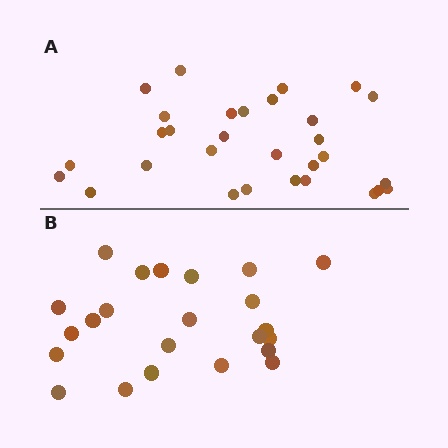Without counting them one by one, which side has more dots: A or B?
Region A (the top region) has more dots.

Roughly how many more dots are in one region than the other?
Region A has roughly 8 or so more dots than region B.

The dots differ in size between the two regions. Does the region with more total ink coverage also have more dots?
No. Region B has more total ink coverage because its dots are larger, but region A actually contains more individual dots. Total area can be misleading — the number of items is what matters here.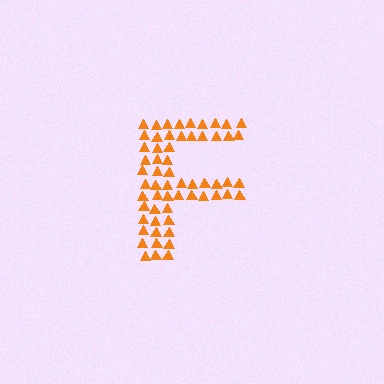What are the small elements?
The small elements are triangles.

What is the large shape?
The large shape is the letter F.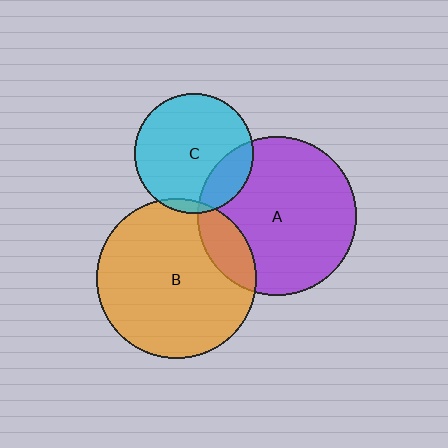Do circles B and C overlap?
Yes.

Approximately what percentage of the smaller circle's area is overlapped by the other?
Approximately 5%.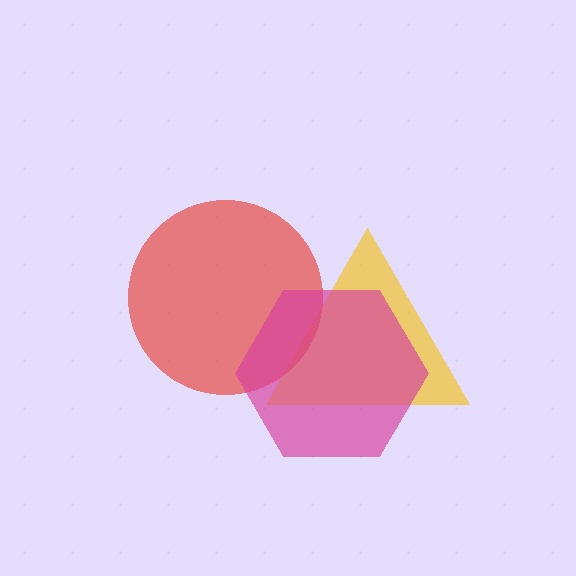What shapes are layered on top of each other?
The layered shapes are: a yellow triangle, a red circle, a magenta hexagon.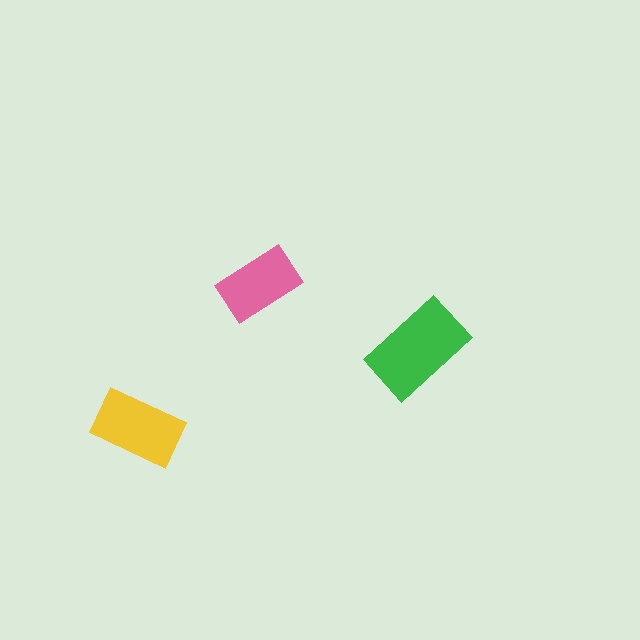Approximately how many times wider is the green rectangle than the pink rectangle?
About 1.5 times wider.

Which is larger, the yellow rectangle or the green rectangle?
The green one.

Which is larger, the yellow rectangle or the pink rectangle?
The yellow one.